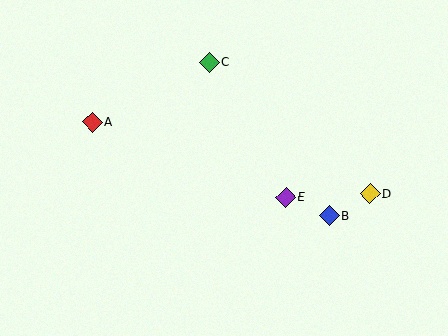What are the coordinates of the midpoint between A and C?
The midpoint between A and C is at (151, 92).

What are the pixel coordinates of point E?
Point E is at (286, 197).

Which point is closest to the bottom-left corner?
Point A is closest to the bottom-left corner.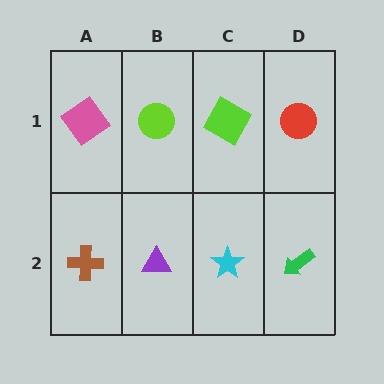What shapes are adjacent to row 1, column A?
A brown cross (row 2, column A), a lime circle (row 1, column B).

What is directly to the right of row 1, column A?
A lime circle.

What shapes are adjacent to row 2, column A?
A pink diamond (row 1, column A), a purple triangle (row 2, column B).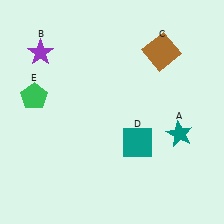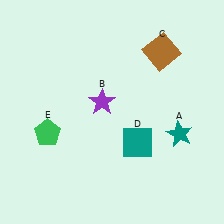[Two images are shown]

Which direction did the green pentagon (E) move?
The green pentagon (E) moved down.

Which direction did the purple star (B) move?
The purple star (B) moved right.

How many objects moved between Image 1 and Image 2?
2 objects moved between the two images.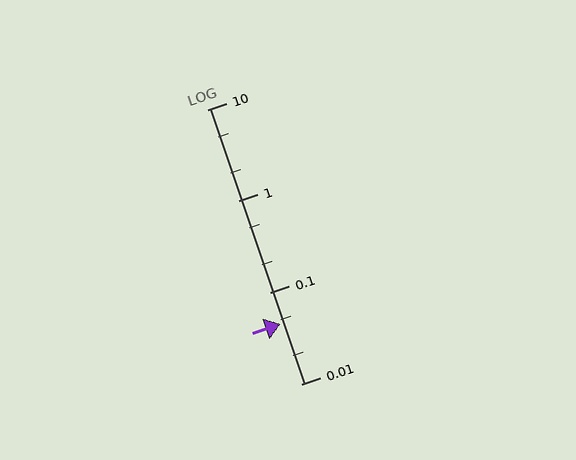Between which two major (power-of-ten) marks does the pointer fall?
The pointer is between 0.01 and 0.1.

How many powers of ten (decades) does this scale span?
The scale spans 3 decades, from 0.01 to 10.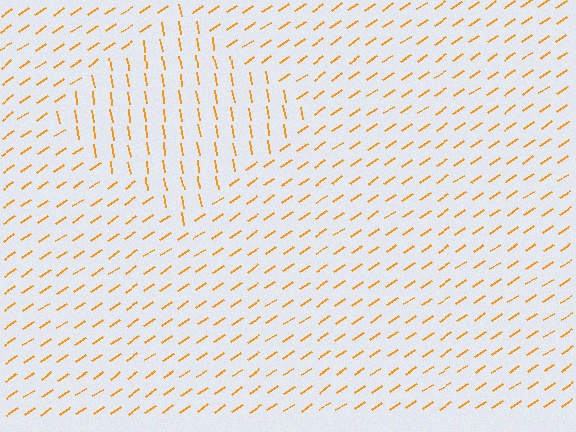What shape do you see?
I see a diamond.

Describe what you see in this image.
The image is filled with small orange line segments. A diamond region in the image has lines oriented differently from the surrounding lines, creating a visible texture boundary.